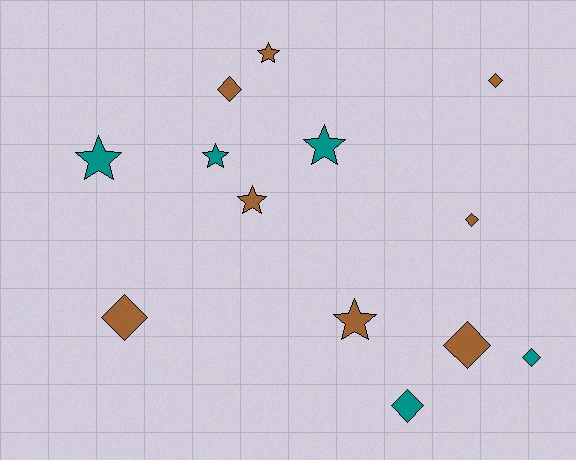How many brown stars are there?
There are 3 brown stars.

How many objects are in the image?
There are 13 objects.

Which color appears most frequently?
Brown, with 8 objects.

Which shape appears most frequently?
Diamond, with 7 objects.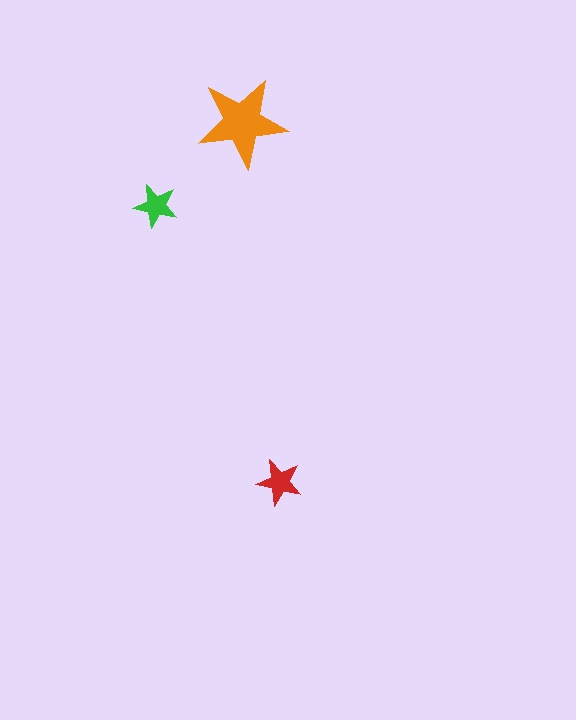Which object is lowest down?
The red star is bottommost.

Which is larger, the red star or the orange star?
The orange one.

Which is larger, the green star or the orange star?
The orange one.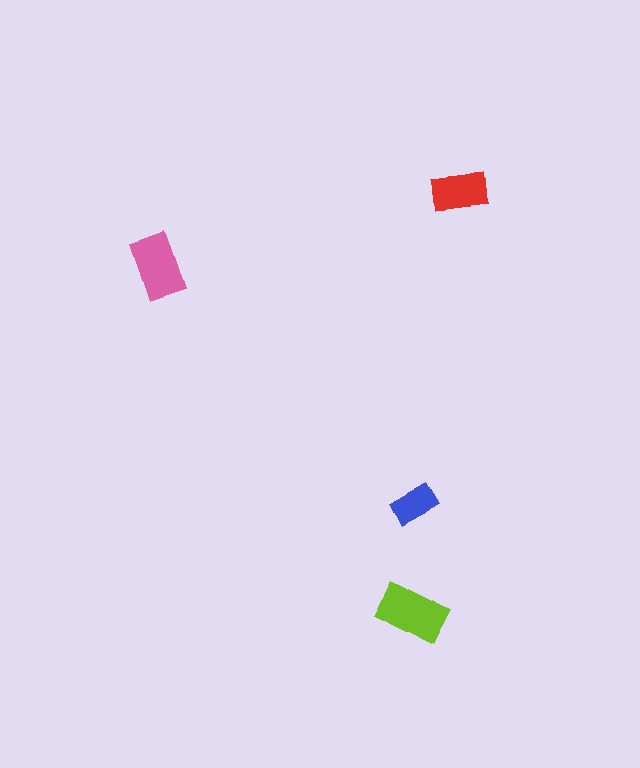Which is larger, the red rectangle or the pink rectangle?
The pink one.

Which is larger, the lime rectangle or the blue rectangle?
The lime one.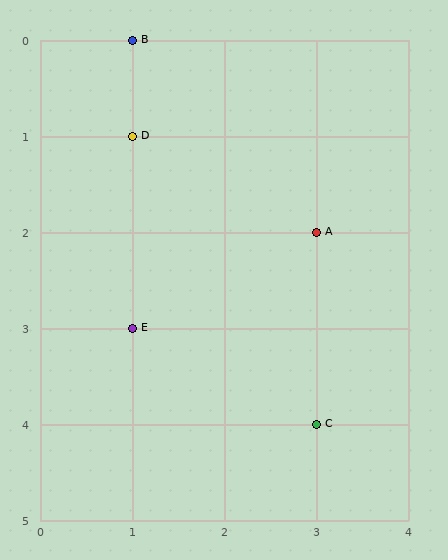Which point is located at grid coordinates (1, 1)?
Point D is at (1, 1).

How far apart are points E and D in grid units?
Points E and D are 2 rows apart.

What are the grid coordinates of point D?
Point D is at grid coordinates (1, 1).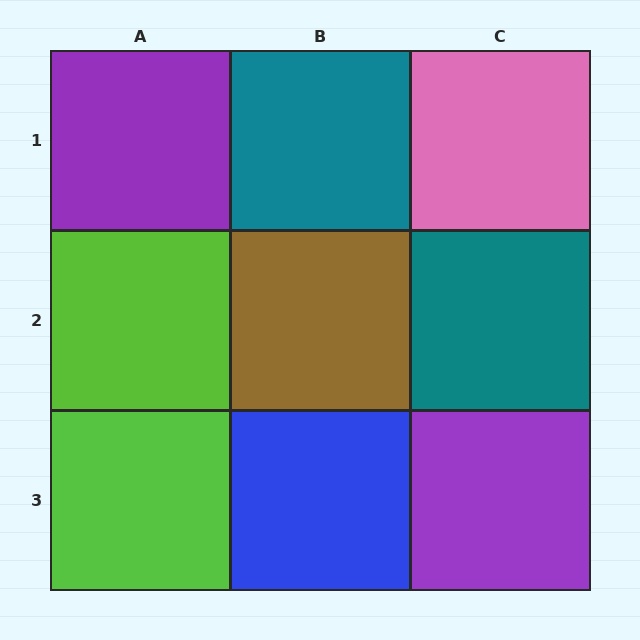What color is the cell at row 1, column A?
Purple.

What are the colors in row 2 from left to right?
Lime, brown, teal.